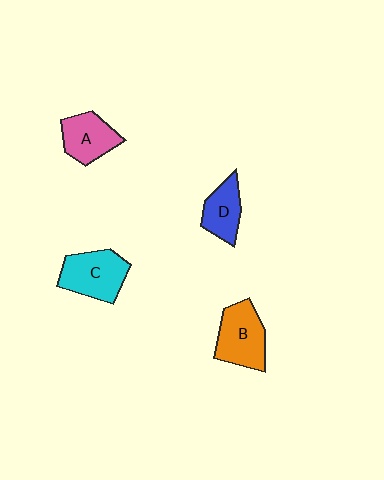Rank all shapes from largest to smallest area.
From largest to smallest: C (cyan), B (orange), A (pink), D (blue).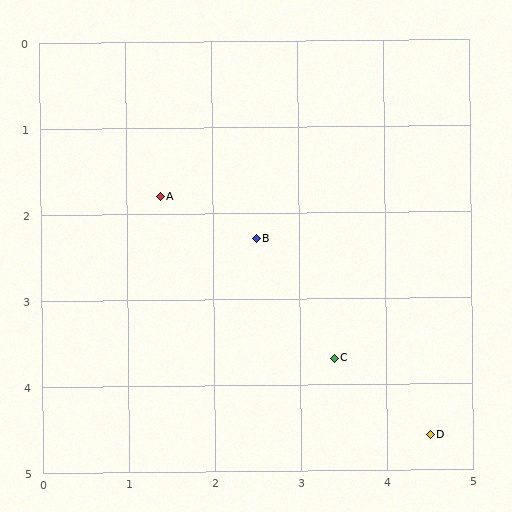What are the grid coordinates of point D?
Point D is at approximately (4.5, 4.6).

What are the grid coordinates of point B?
Point B is at approximately (2.5, 2.3).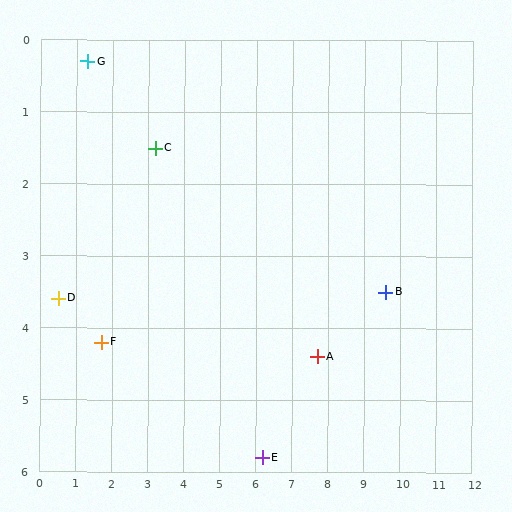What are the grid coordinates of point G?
Point G is at approximately (1.3, 0.3).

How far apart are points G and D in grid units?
Points G and D are about 3.4 grid units apart.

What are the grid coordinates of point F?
Point F is at approximately (1.7, 4.2).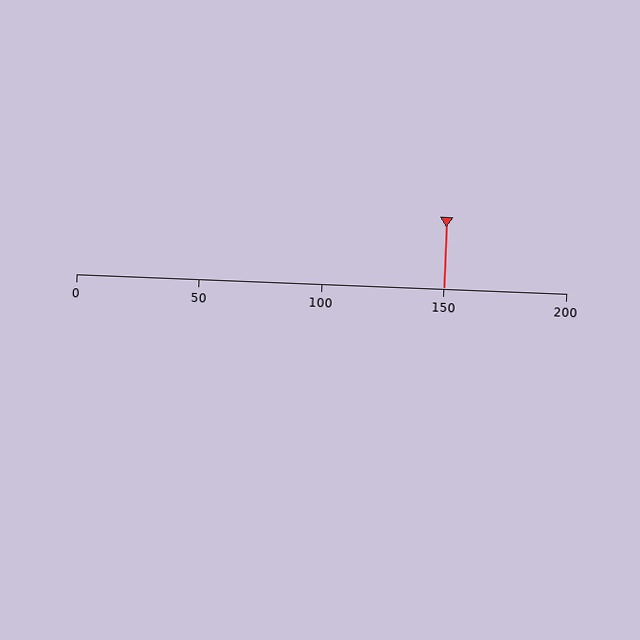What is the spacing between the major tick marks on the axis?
The major ticks are spaced 50 apart.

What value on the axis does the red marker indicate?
The marker indicates approximately 150.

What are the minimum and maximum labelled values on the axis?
The axis runs from 0 to 200.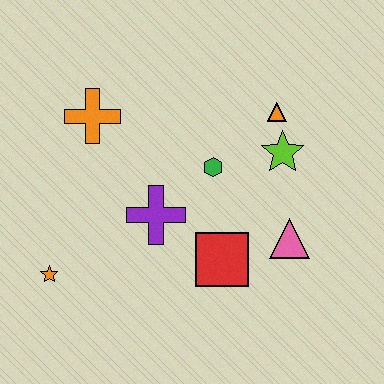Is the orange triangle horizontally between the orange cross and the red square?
No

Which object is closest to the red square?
The pink triangle is closest to the red square.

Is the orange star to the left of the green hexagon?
Yes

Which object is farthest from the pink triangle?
The orange star is farthest from the pink triangle.